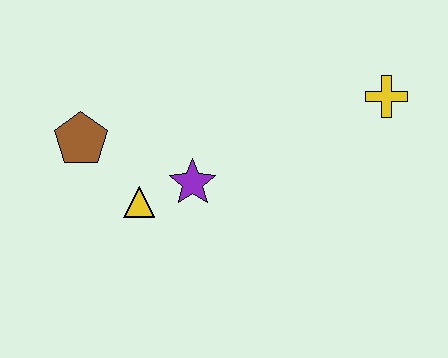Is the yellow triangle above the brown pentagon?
No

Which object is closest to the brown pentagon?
The yellow triangle is closest to the brown pentagon.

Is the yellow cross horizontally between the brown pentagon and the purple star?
No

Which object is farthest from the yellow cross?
The brown pentagon is farthest from the yellow cross.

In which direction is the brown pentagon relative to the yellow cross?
The brown pentagon is to the left of the yellow cross.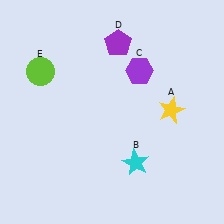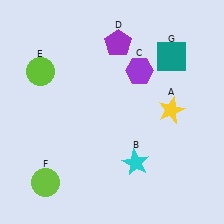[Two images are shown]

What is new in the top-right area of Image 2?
A teal square (G) was added in the top-right area of Image 2.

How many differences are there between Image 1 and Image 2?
There are 2 differences between the two images.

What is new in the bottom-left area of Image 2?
A lime circle (F) was added in the bottom-left area of Image 2.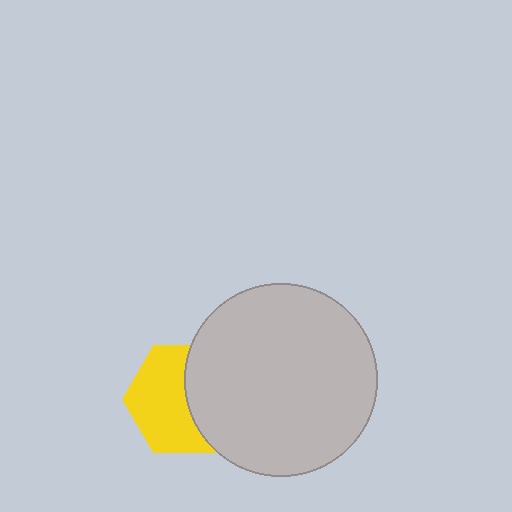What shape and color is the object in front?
The object in front is a light gray circle.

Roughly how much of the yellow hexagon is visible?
About half of it is visible (roughly 58%).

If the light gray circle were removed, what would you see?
You would see the complete yellow hexagon.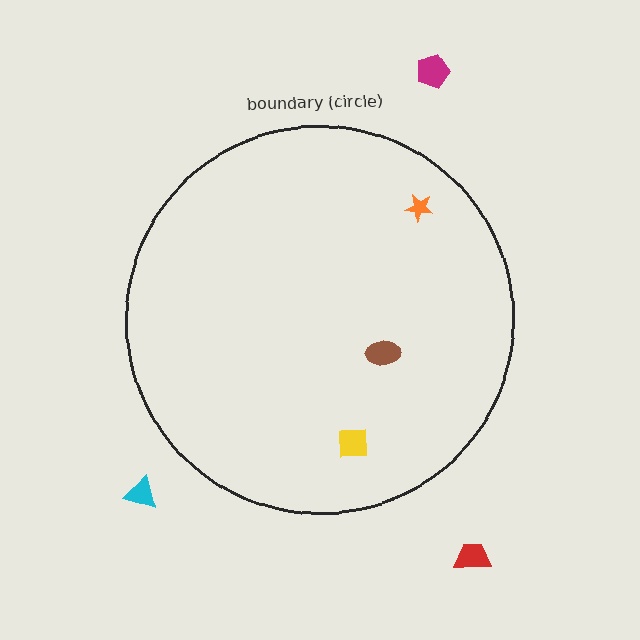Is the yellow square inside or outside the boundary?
Inside.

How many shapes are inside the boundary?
3 inside, 3 outside.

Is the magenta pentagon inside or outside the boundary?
Outside.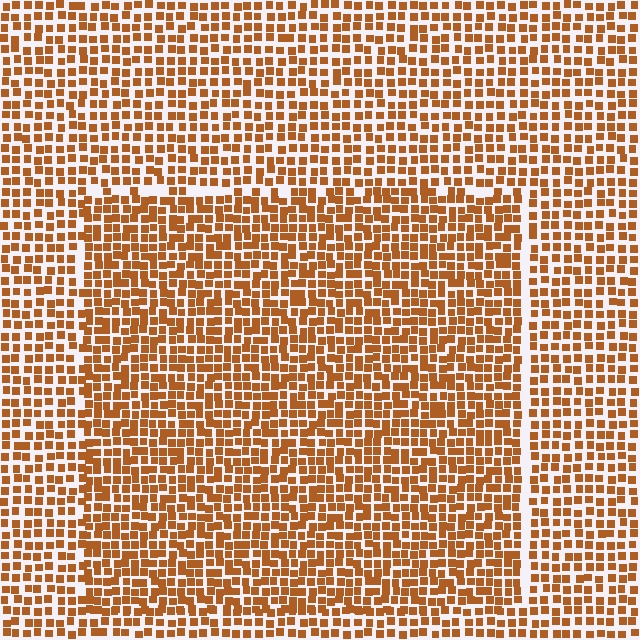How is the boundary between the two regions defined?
The boundary is defined by a change in element density (approximately 1.4x ratio). All elements are the same color, size, and shape.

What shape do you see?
I see a rectangle.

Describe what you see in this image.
The image contains small brown elements arranged at two different densities. A rectangle-shaped region is visible where the elements are more densely packed than the surrounding area.